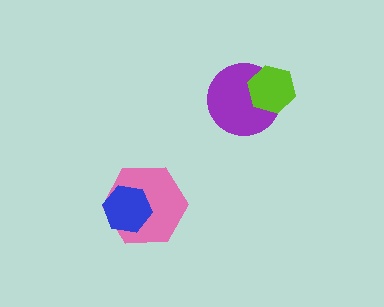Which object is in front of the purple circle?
The lime hexagon is in front of the purple circle.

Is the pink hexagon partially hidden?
Yes, it is partially covered by another shape.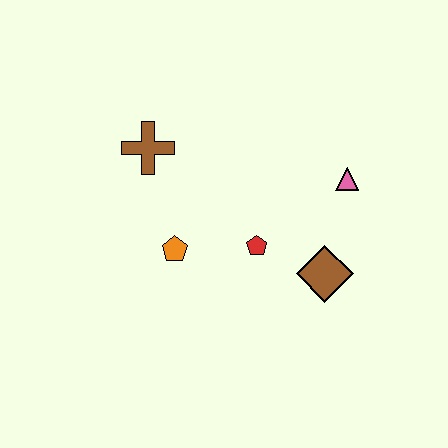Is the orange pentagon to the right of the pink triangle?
No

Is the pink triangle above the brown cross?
No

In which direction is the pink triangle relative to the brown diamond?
The pink triangle is above the brown diamond.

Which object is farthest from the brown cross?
The brown diamond is farthest from the brown cross.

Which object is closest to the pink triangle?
The brown diamond is closest to the pink triangle.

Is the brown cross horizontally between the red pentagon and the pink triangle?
No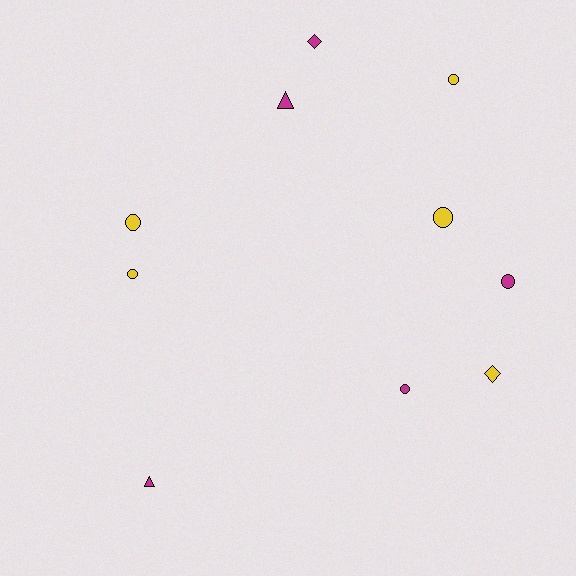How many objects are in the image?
There are 10 objects.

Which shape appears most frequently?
Circle, with 6 objects.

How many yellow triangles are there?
There are no yellow triangles.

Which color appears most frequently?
Magenta, with 5 objects.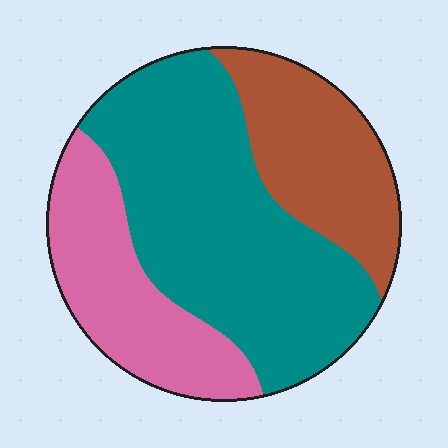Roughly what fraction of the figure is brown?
Brown takes up less than a quarter of the figure.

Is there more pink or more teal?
Teal.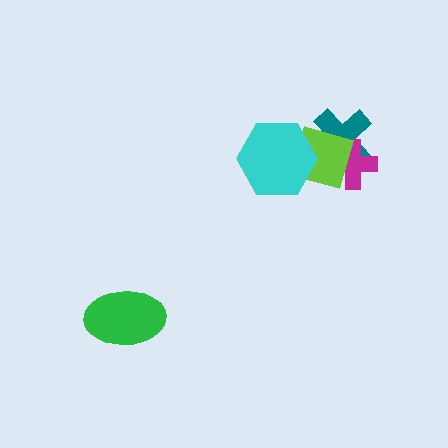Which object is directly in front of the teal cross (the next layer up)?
The magenta cross is directly in front of the teal cross.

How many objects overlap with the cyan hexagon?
1 object overlaps with the cyan hexagon.